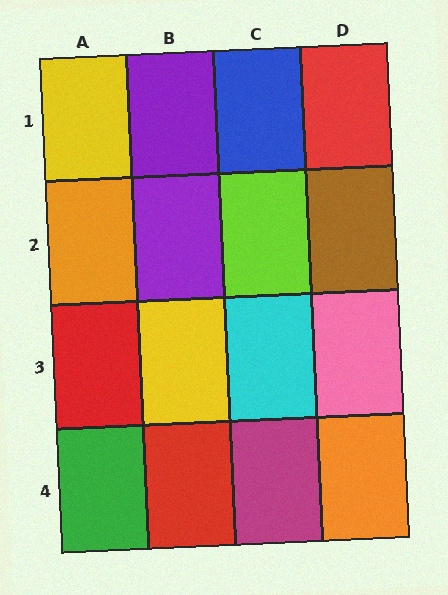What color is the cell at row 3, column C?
Cyan.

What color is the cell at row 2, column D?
Brown.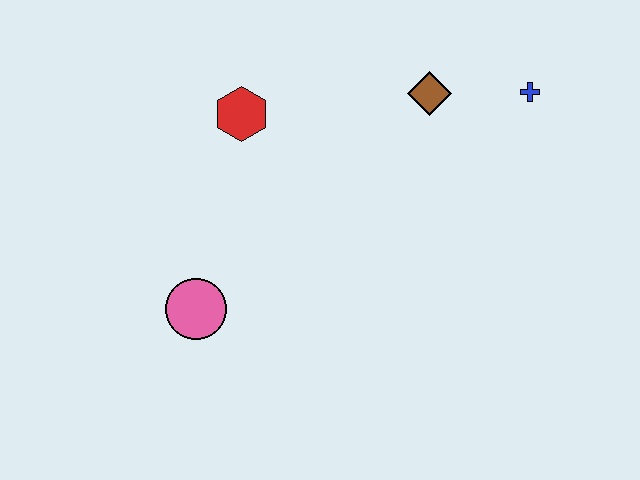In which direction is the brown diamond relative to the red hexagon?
The brown diamond is to the right of the red hexagon.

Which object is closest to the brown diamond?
The blue cross is closest to the brown diamond.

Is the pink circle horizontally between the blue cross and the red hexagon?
No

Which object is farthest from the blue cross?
The pink circle is farthest from the blue cross.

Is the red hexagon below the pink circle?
No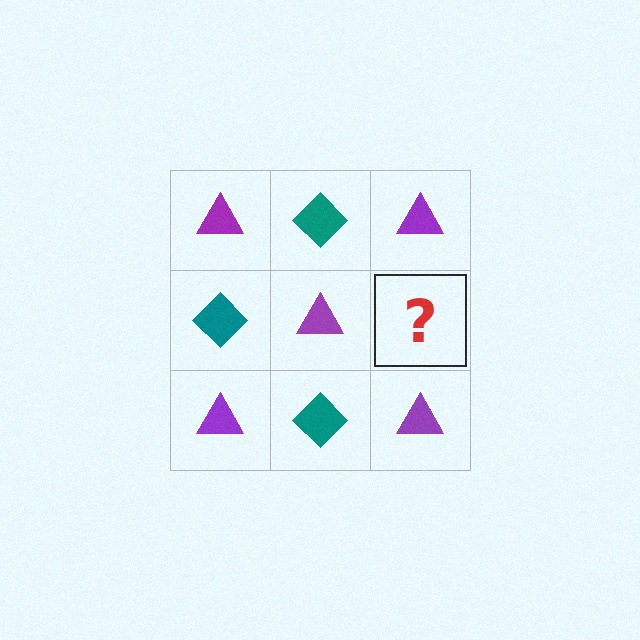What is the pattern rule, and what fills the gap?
The rule is that it alternates purple triangle and teal diamond in a checkerboard pattern. The gap should be filled with a teal diamond.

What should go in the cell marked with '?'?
The missing cell should contain a teal diamond.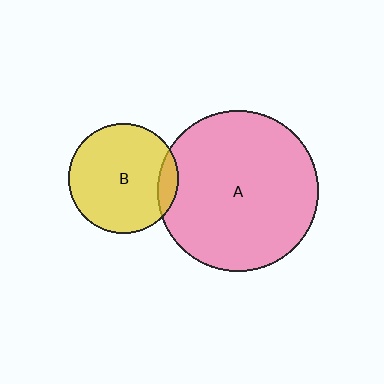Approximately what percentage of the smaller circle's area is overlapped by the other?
Approximately 10%.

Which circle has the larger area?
Circle A (pink).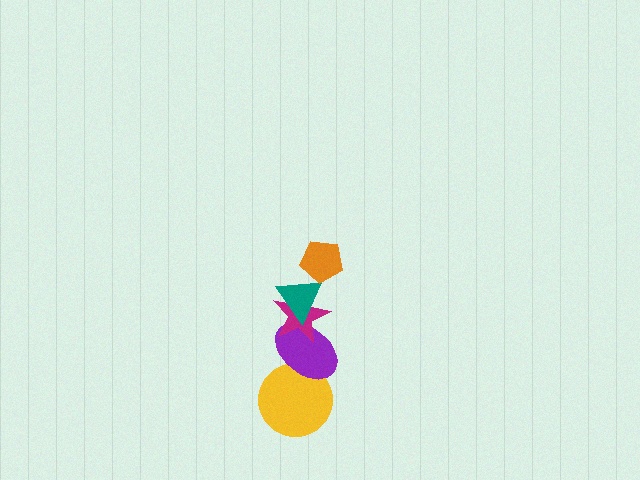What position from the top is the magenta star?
The magenta star is 3rd from the top.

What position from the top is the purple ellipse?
The purple ellipse is 4th from the top.